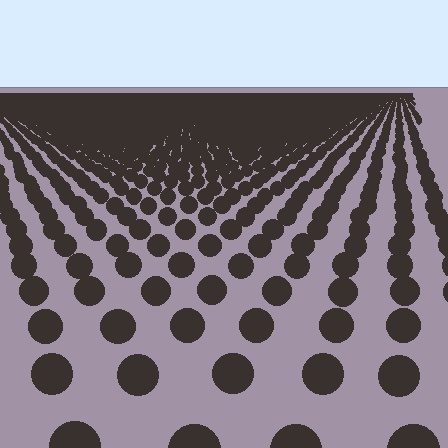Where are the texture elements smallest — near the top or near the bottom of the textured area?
Near the top.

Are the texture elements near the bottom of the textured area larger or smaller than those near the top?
Larger. Near the bottom, elements are closer to the viewer and appear at a bigger on-screen size.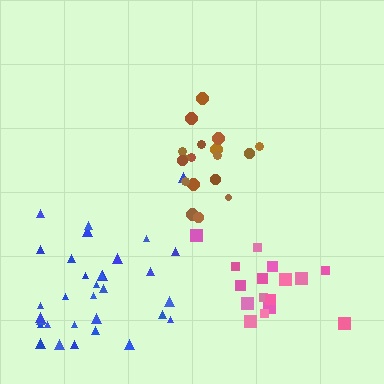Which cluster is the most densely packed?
Brown.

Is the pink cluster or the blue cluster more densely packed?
Pink.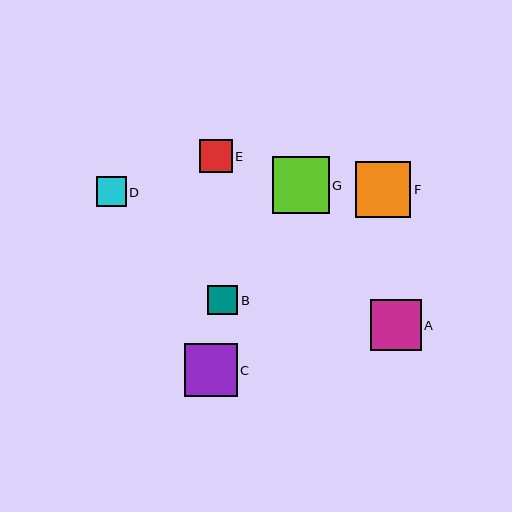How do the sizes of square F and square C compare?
Square F and square C are approximately the same size.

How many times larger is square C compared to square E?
Square C is approximately 1.6 times the size of square E.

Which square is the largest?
Square G is the largest with a size of approximately 57 pixels.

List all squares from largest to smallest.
From largest to smallest: G, F, C, A, E, D, B.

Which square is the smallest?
Square B is the smallest with a size of approximately 30 pixels.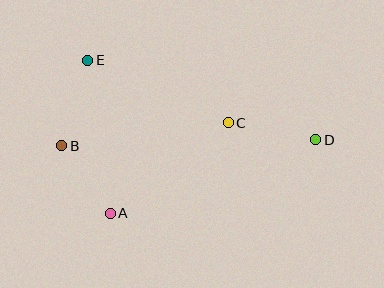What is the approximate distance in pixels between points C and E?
The distance between C and E is approximately 154 pixels.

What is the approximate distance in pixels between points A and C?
The distance between A and C is approximately 149 pixels.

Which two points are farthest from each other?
Points B and D are farthest from each other.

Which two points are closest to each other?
Points A and B are closest to each other.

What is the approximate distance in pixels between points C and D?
The distance between C and D is approximately 89 pixels.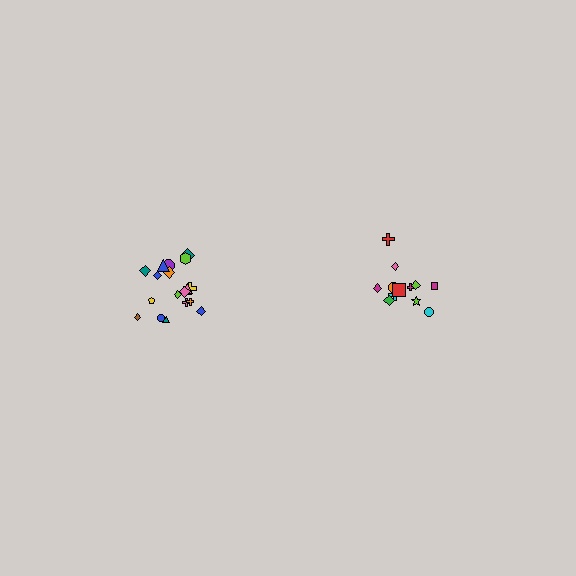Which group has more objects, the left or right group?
The left group.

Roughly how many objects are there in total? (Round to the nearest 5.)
Roughly 30 objects in total.